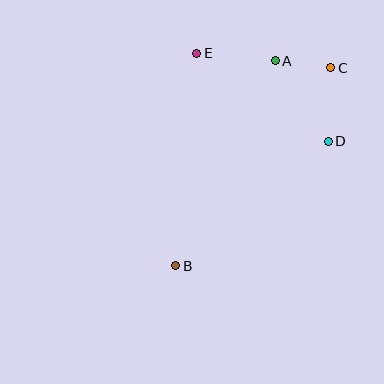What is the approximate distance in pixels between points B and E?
The distance between B and E is approximately 214 pixels.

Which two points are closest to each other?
Points A and C are closest to each other.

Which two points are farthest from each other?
Points B and C are farthest from each other.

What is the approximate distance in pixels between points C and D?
The distance between C and D is approximately 74 pixels.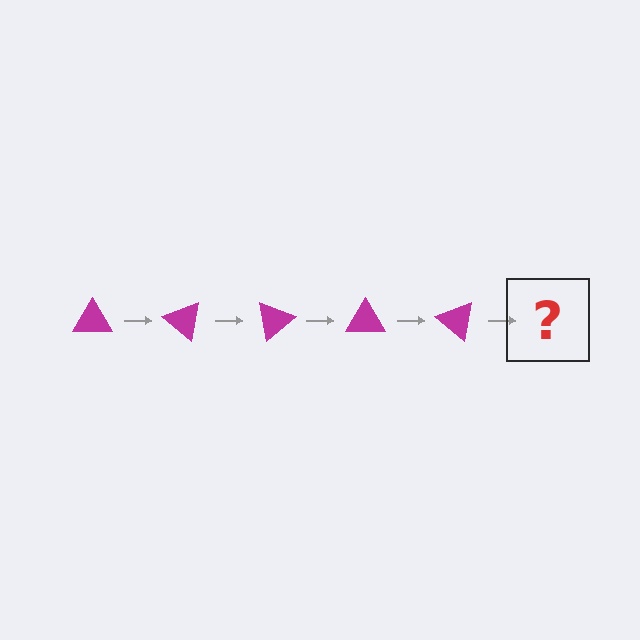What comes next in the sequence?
The next element should be a magenta triangle rotated 200 degrees.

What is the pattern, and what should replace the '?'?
The pattern is that the triangle rotates 40 degrees each step. The '?' should be a magenta triangle rotated 200 degrees.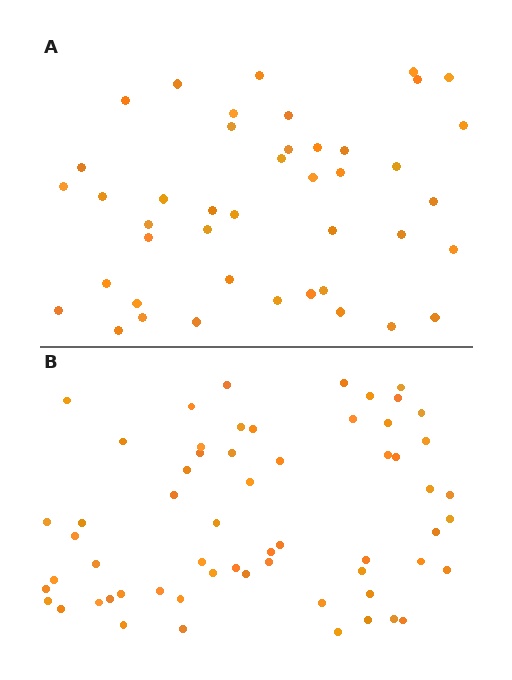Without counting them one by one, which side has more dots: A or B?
Region B (the bottom region) has more dots.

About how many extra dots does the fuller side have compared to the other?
Region B has approximately 15 more dots than region A.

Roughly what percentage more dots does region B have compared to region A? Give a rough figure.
About 40% more.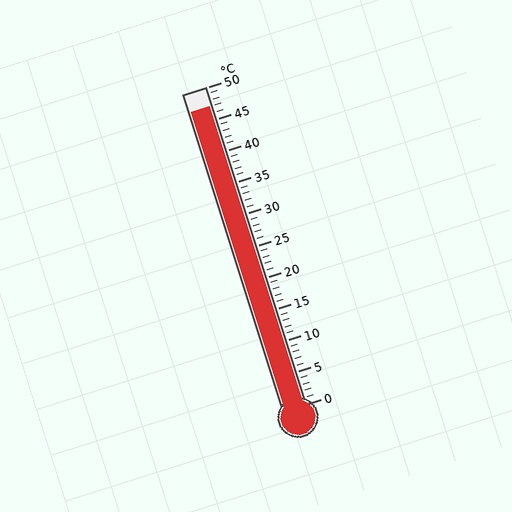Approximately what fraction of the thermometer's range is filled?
The thermometer is filled to approximately 95% of its range.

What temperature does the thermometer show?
The thermometer shows approximately 47°C.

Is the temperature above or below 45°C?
The temperature is above 45°C.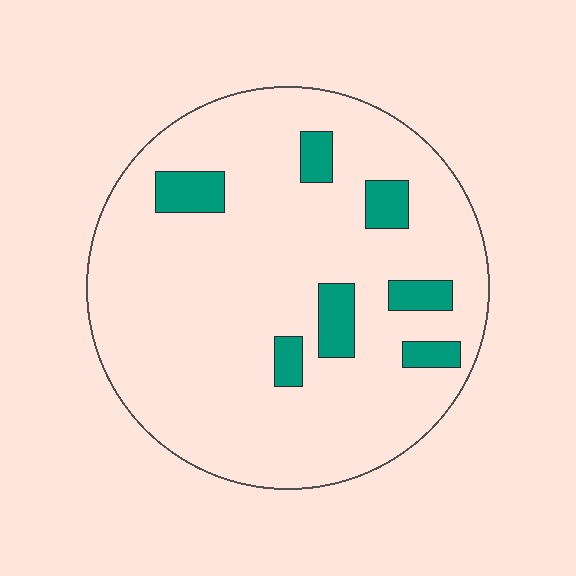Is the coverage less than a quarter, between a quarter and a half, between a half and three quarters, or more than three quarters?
Less than a quarter.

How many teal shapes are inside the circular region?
7.